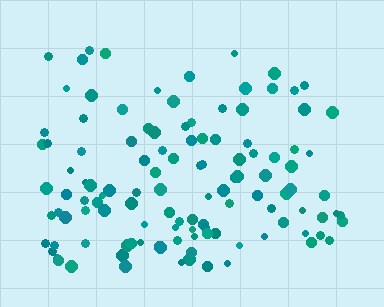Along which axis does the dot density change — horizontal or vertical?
Vertical.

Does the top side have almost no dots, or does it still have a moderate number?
Still a moderate number, just noticeably fewer than the bottom.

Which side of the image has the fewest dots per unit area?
The top.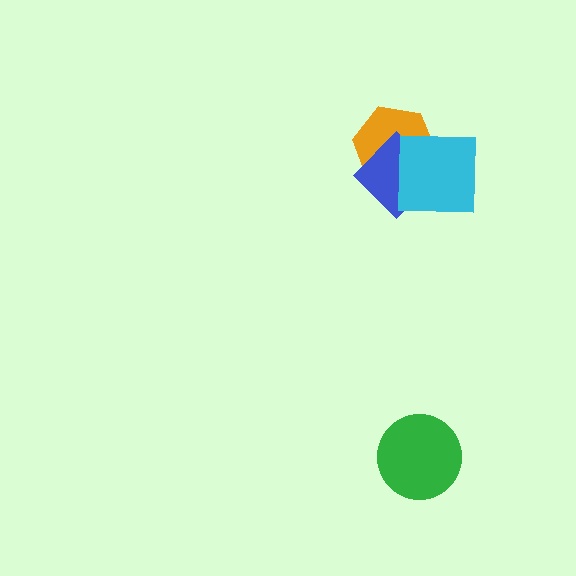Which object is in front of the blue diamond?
The cyan square is in front of the blue diamond.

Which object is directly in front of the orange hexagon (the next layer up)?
The blue diamond is directly in front of the orange hexagon.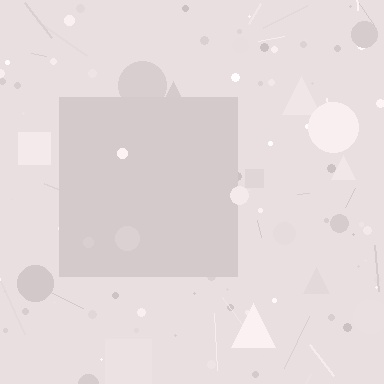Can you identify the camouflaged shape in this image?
The camouflaged shape is a square.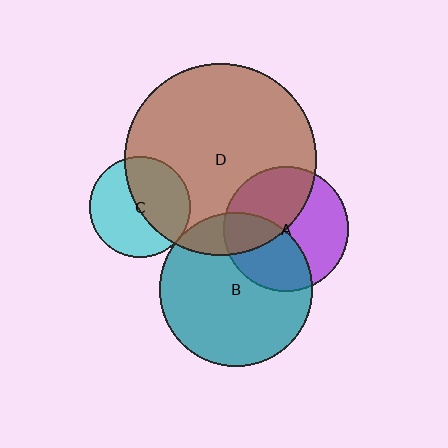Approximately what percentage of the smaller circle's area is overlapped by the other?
Approximately 15%.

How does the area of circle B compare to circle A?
Approximately 1.5 times.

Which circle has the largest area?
Circle D (brown).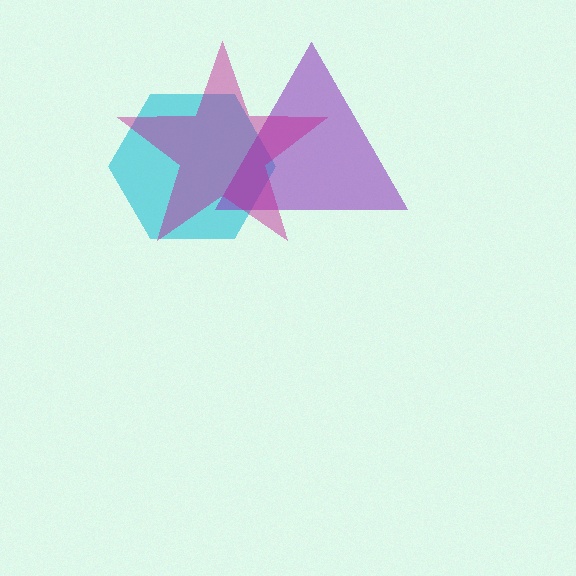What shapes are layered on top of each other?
The layered shapes are: a cyan hexagon, a purple triangle, a magenta star.